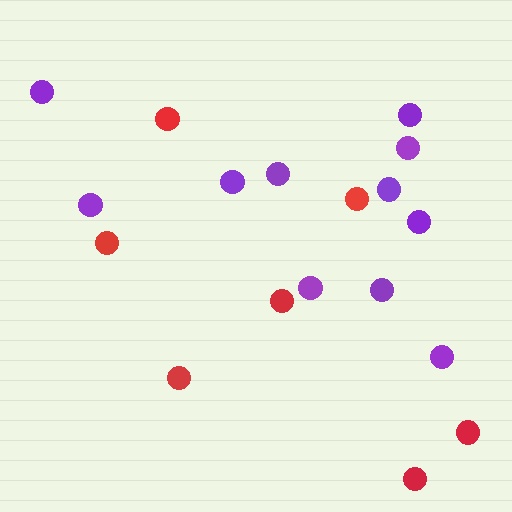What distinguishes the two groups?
There are 2 groups: one group of red circles (7) and one group of purple circles (11).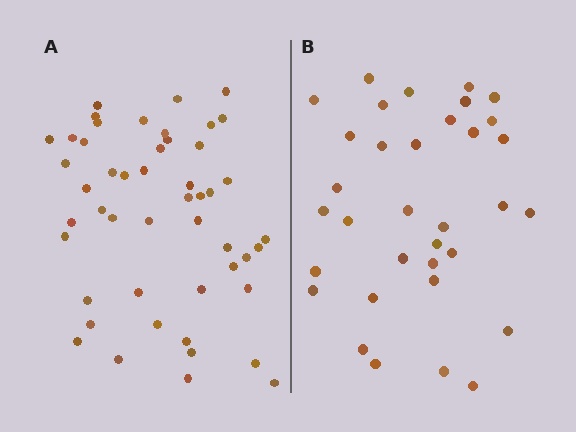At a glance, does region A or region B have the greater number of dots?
Region A (the left region) has more dots.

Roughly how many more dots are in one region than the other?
Region A has approximately 15 more dots than region B.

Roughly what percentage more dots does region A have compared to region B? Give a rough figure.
About 45% more.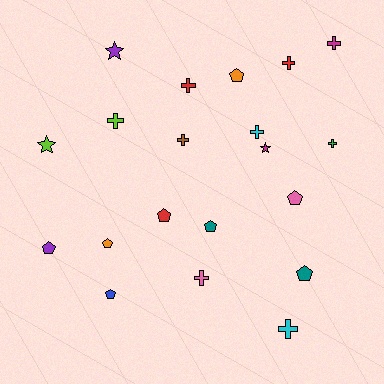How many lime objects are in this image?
There are 2 lime objects.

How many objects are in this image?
There are 20 objects.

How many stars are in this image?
There are 3 stars.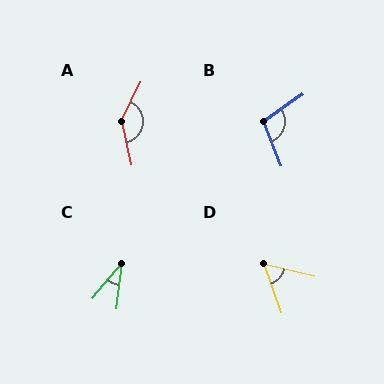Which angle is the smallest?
C, at approximately 32 degrees.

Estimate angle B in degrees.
Approximately 105 degrees.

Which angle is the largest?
A, at approximately 142 degrees.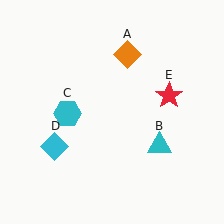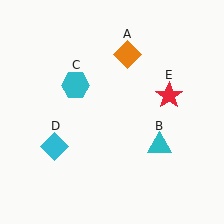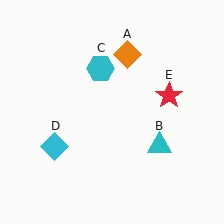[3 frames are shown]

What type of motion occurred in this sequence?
The cyan hexagon (object C) rotated clockwise around the center of the scene.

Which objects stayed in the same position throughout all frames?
Orange diamond (object A) and cyan triangle (object B) and cyan diamond (object D) and red star (object E) remained stationary.